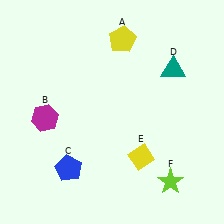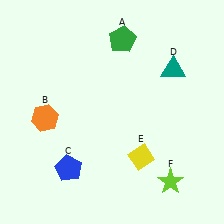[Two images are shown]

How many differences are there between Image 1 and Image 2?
There are 2 differences between the two images.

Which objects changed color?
A changed from yellow to green. B changed from magenta to orange.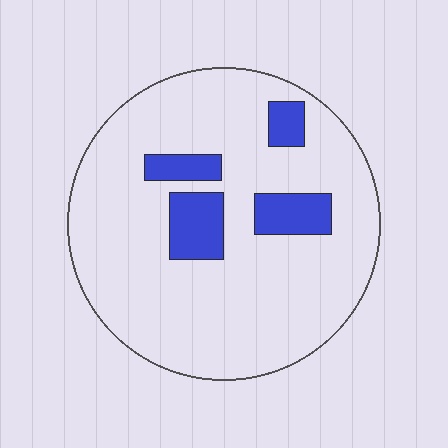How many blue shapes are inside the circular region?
4.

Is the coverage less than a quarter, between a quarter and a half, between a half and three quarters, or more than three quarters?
Less than a quarter.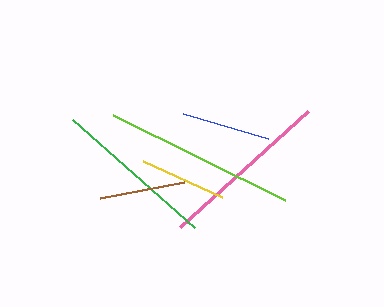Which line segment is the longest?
The lime line is the longest at approximately 191 pixels.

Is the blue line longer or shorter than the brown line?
The blue line is longer than the brown line.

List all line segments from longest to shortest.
From longest to shortest: lime, pink, green, blue, yellow, brown.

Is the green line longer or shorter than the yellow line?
The green line is longer than the yellow line.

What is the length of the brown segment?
The brown segment is approximately 86 pixels long.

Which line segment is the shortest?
The brown line is the shortest at approximately 86 pixels.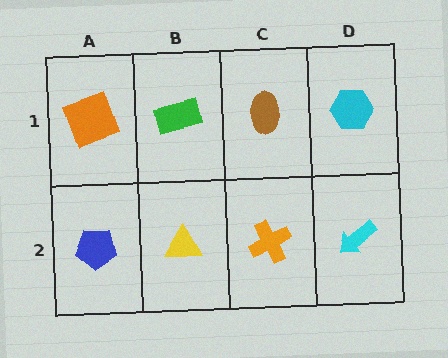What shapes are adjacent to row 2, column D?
A cyan hexagon (row 1, column D), an orange cross (row 2, column C).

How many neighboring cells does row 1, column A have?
2.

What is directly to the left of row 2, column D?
An orange cross.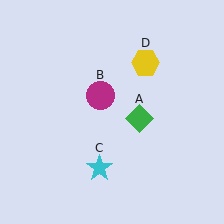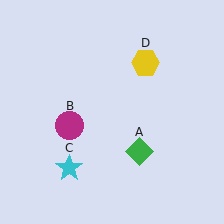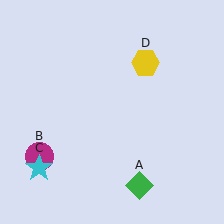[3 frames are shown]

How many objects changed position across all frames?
3 objects changed position: green diamond (object A), magenta circle (object B), cyan star (object C).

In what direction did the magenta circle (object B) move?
The magenta circle (object B) moved down and to the left.